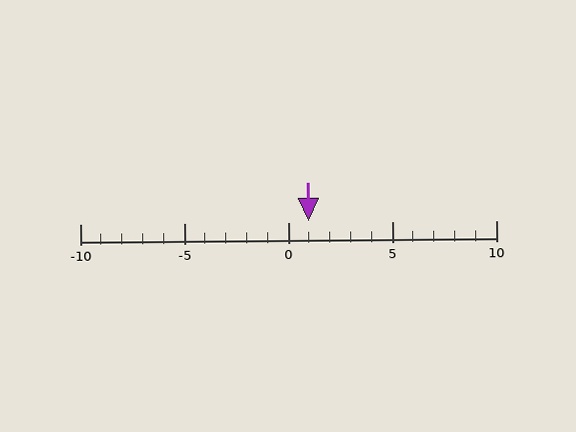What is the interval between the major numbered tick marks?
The major tick marks are spaced 5 units apart.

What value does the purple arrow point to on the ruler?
The purple arrow points to approximately 1.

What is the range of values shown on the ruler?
The ruler shows values from -10 to 10.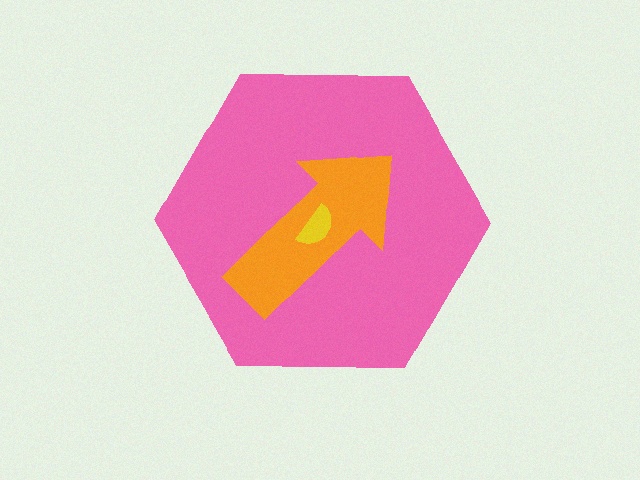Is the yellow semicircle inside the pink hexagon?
Yes.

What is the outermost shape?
The pink hexagon.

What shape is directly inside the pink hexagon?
The orange arrow.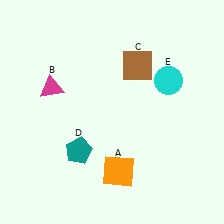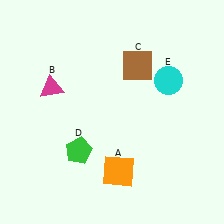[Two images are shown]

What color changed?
The pentagon (D) changed from teal in Image 1 to green in Image 2.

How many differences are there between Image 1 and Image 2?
There is 1 difference between the two images.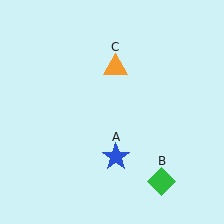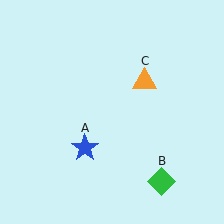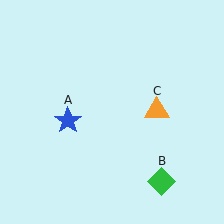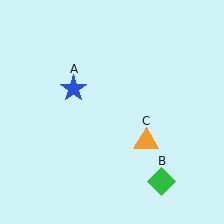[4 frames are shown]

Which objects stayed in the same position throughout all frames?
Green diamond (object B) remained stationary.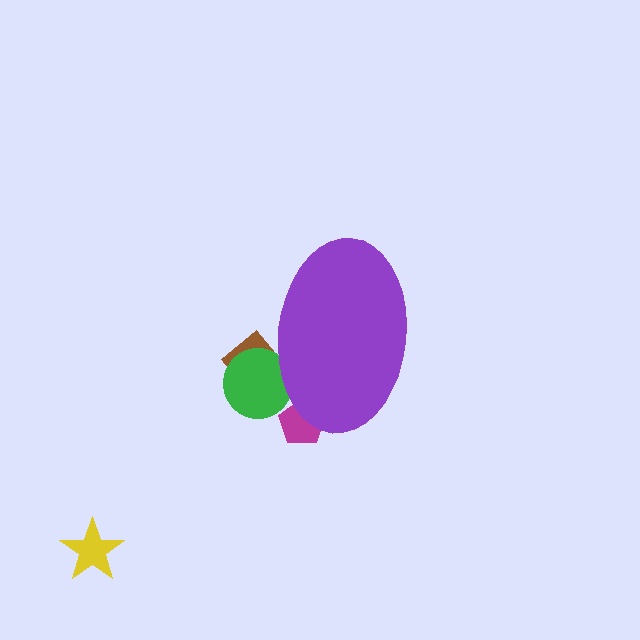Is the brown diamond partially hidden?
Yes, the brown diamond is partially hidden behind the purple ellipse.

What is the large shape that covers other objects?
A purple ellipse.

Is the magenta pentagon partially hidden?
Yes, the magenta pentagon is partially hidden behind the purple ellipse.